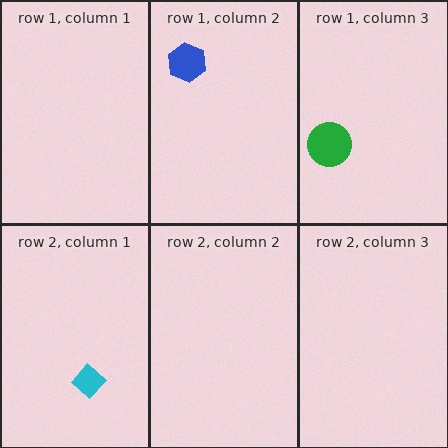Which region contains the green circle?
The row 1, column 3 region.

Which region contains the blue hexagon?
The row 1, column 2 region.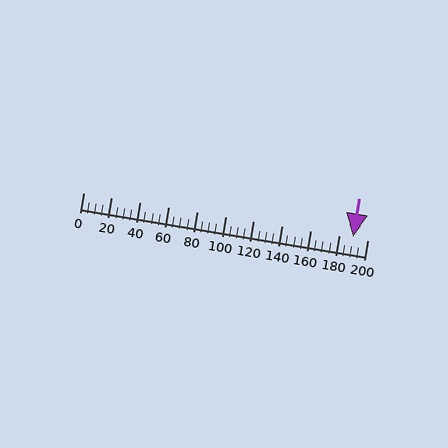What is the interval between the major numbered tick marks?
The major tick marks are spaced 20 units apart.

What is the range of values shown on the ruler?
The ruler shows values from 0 to 200.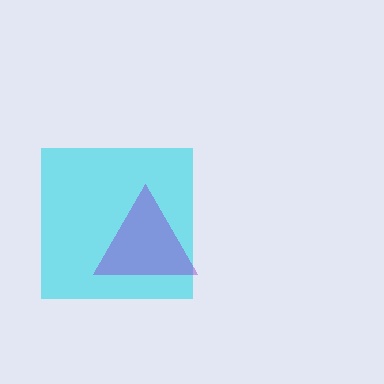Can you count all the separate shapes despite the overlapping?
Yes, there are 2 separate shapes.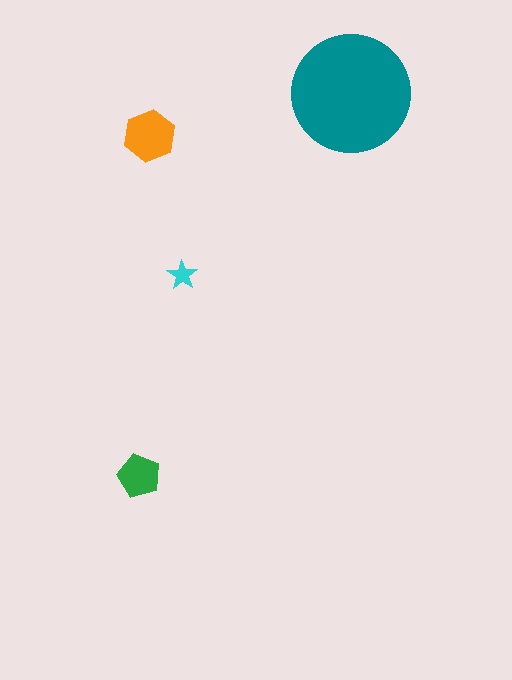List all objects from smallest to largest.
The cyan star, the green pentagon, the orange hexagon, the teal circle.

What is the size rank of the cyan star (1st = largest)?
4th.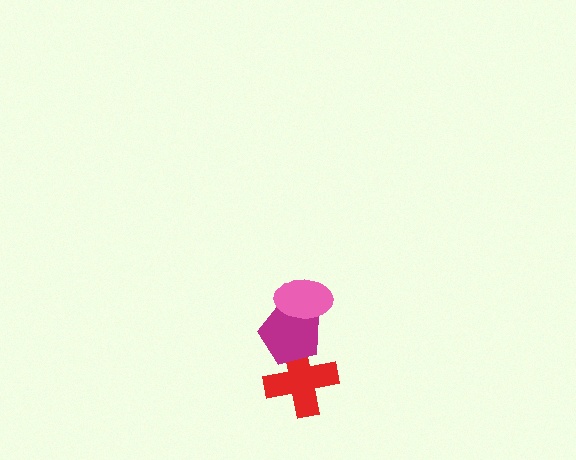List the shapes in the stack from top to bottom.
From top to bottom: the pink ellipse, the magenta pentagon, the red cross.